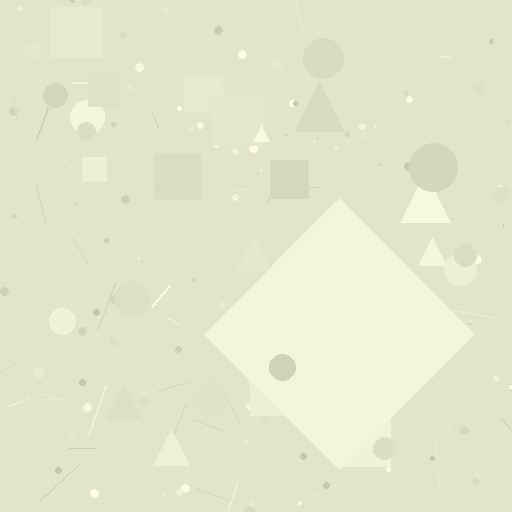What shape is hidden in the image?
A diamond is hidden in the image.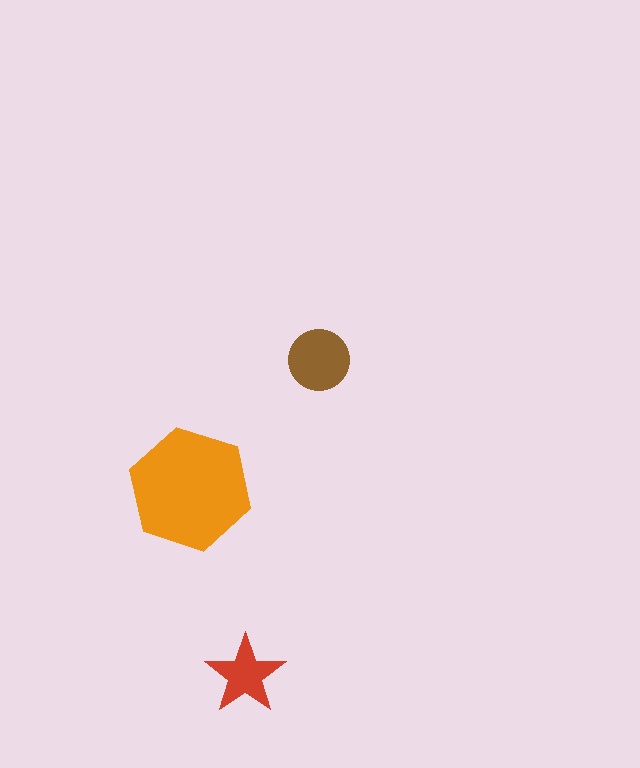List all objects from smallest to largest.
The red star, the brown circle, the orange hexagon.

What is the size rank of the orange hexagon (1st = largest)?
1st.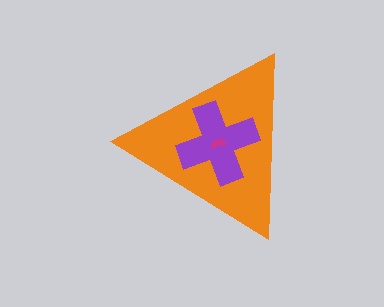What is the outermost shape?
The orange triangle.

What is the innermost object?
The magenta semicircle.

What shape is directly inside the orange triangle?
The purple cross.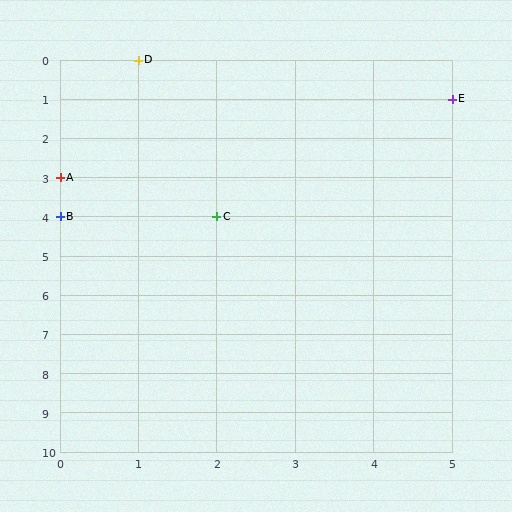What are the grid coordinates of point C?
Point C is at grid coordinates (2, 4).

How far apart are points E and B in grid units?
Points E and B are 5 columns and 3 rows apart (about 5.8 grid units diagonally).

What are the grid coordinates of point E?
Point E is at grid coordinates (5, 1).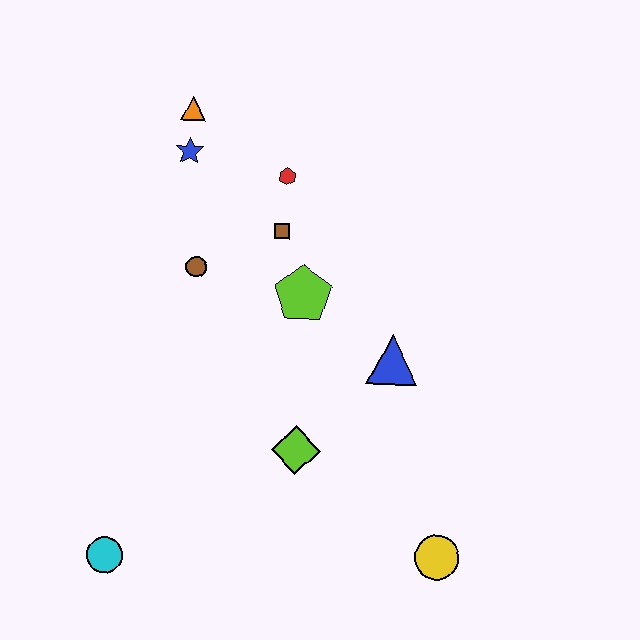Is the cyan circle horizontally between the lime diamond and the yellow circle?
No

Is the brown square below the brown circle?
No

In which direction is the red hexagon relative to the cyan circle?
The red hexagon is above the cyan circle.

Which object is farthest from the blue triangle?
The cyan circle is farthest from the blue triangle.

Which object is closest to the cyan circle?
The lime diamond is closest to the cyan circle.